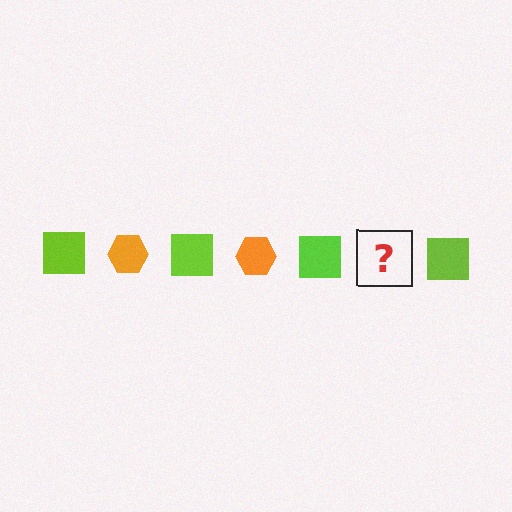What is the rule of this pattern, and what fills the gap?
The rule is that the pattern alternates between lime square and orange hexagon. The gap should be filled with an orange hexagon.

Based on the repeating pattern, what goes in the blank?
The blank should be an orange hexagon.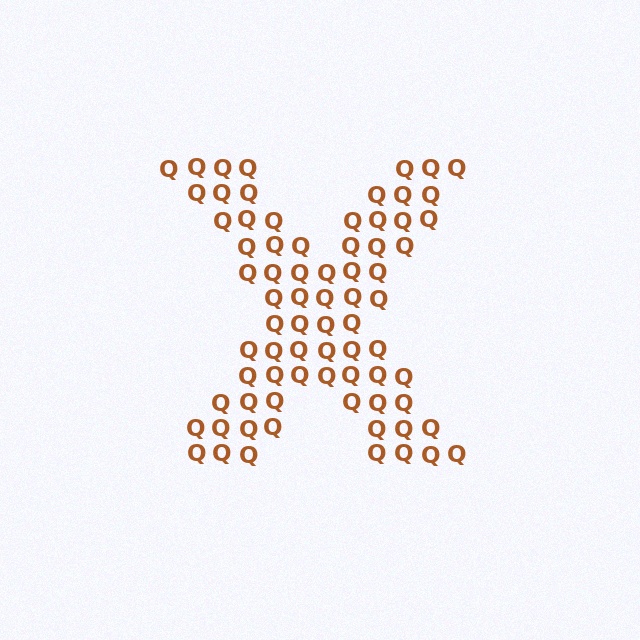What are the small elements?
The small elements are letter Q's.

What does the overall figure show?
The overall figure shows the letter X.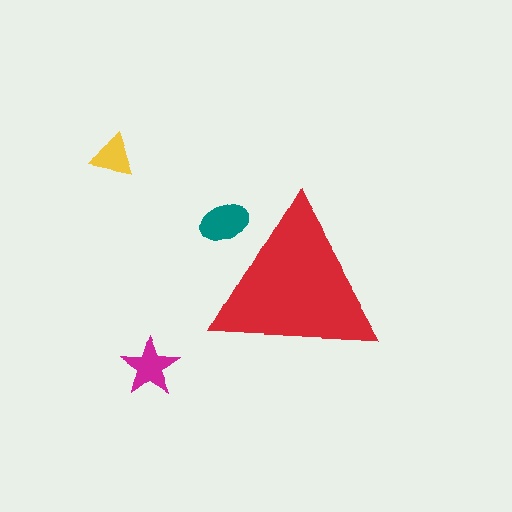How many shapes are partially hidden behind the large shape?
1 shape is partially hidden.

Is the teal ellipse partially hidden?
Yes, the teal ellipse is partially hidden behind the red triangle.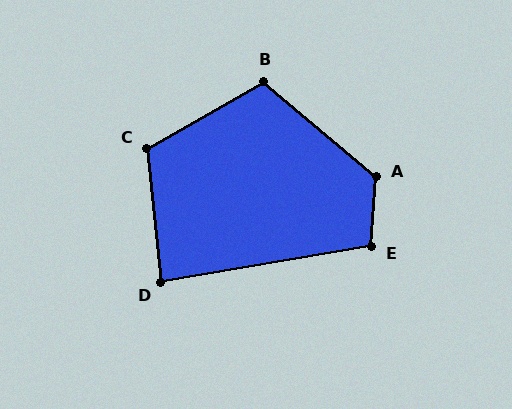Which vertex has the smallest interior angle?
D, at approximately 86 degrees.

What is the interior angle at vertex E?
Approximately 103 degrees (obtuse).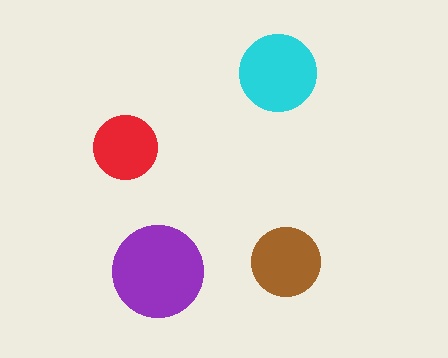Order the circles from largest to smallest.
the purple one, the cyan one, the brown one, the red one.